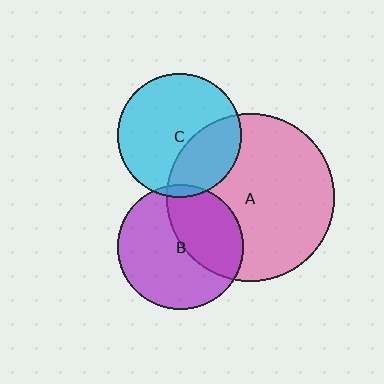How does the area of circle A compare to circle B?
Approximately 1.8 times.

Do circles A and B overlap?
Yes.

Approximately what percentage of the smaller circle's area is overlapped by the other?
Approximately 40%.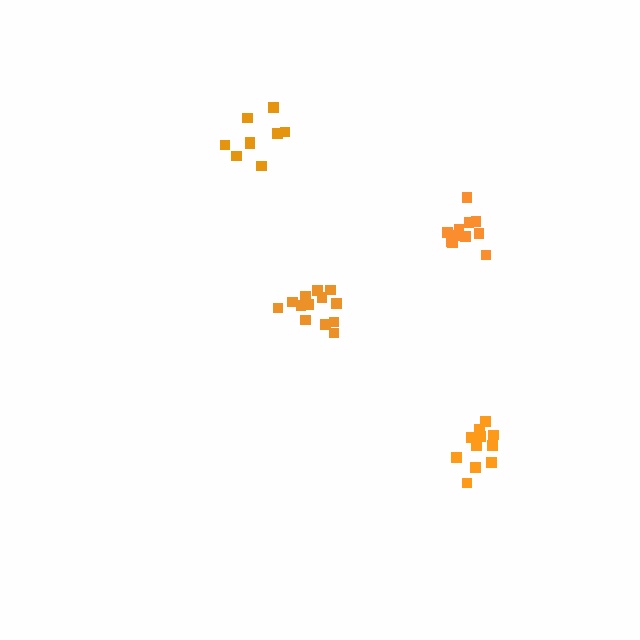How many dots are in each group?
Group 1: 9 dots, Group 2: 11 dots, Group 3: 13 dots, Group 4: 11 dots (44 total).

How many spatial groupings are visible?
There are 4 spatial groupings.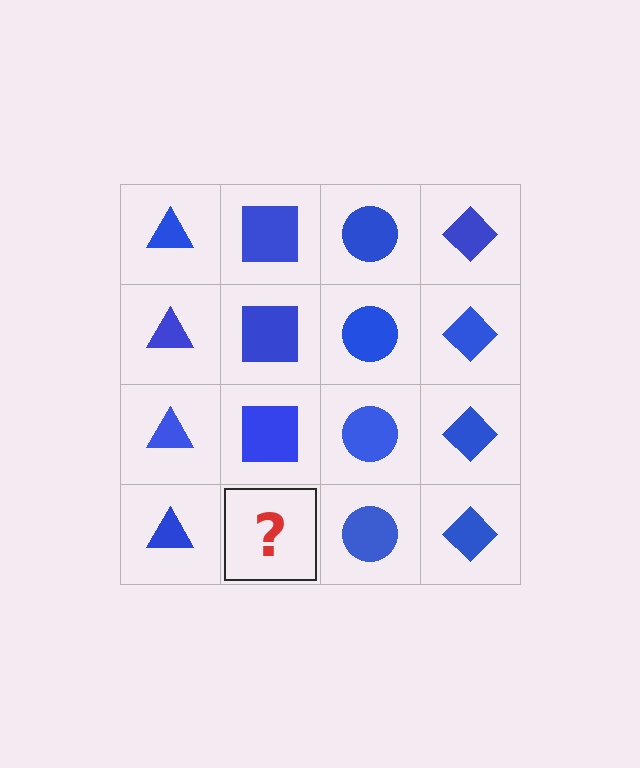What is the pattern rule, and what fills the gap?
The rule is that each column has a consistent shape. The gap should be filled with a blue square.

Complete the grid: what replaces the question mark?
The question mark should be replaced with a blue square.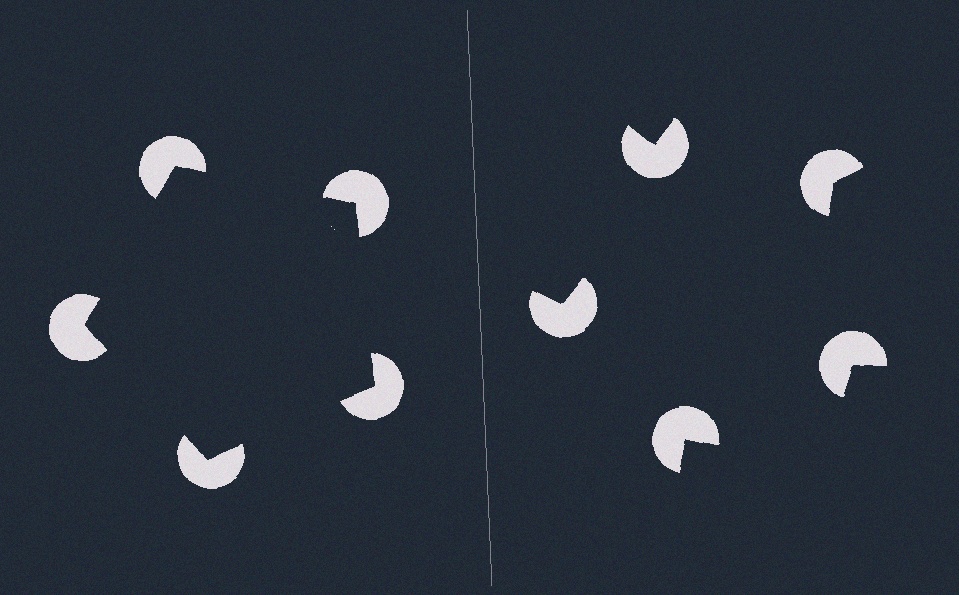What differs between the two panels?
The pac-man discs are positioned identically on both sides; only the wedge orientations differ. On the left they align to a pentagon; on the right they are misaligned.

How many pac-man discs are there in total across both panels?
10 — 5 on each side.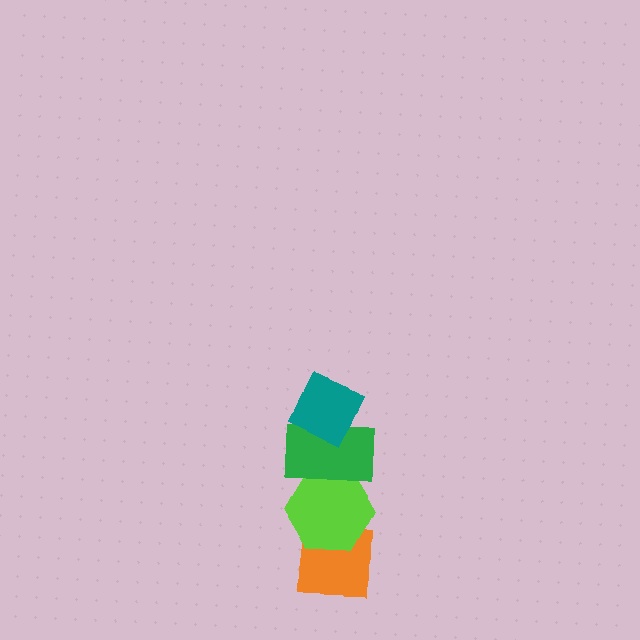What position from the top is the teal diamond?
The teal diamond is 1st from the top.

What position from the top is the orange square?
The orange square is 4th from the top.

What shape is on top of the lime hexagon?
The green rectangle is on top of the lime hexagon.